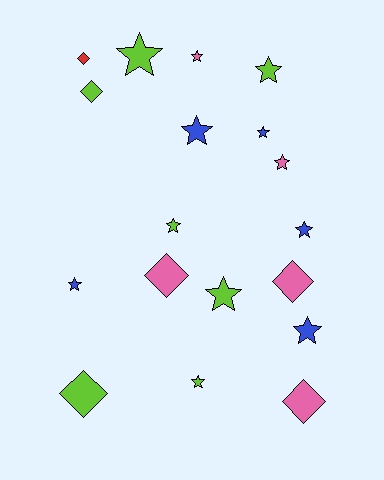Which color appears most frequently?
Lime, with 7 objects.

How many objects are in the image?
There are 18 objects.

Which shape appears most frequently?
Star, with 12 objects.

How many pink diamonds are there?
There are 3 pink diamonds.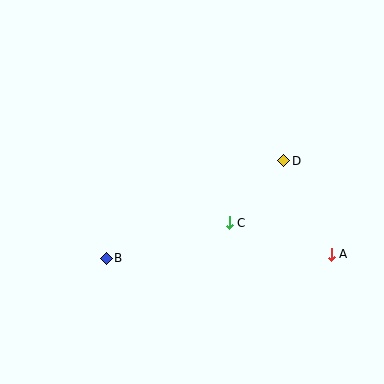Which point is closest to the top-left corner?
Point B is closest to the top-left corner.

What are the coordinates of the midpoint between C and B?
The midpoint between C and B is at (168, 240).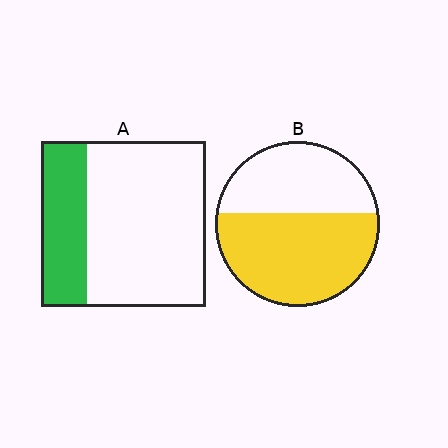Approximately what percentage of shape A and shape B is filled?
A is approximately 30% and B is approximately 60%.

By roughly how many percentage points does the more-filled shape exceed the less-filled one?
By roughly 30 percentage points (B over A).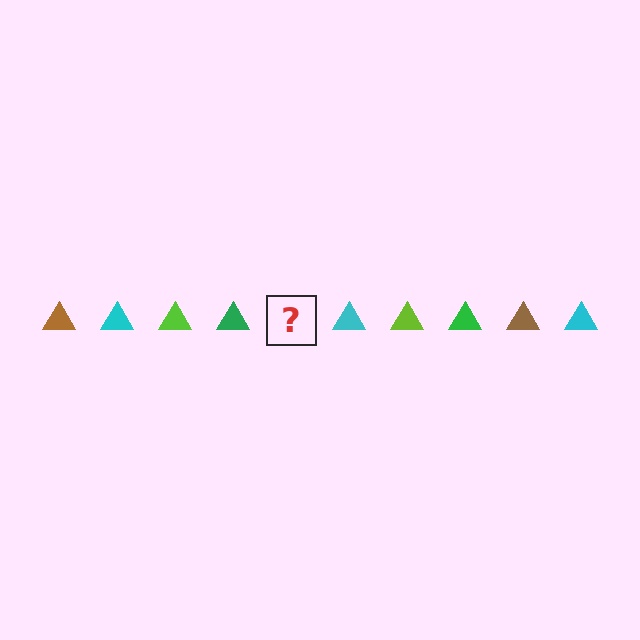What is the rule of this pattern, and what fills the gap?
The rule is that the pattern cycles through brown, cyan, lime, green triangles. The gap should be filled with a brown triangle.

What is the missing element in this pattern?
The missing element is a brown triangle.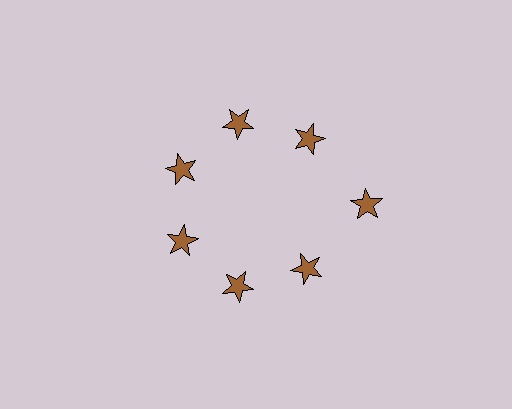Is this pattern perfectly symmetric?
No. The 7 brown stars are arranged in a ring, but one element near the 3 o'clock position is pushed outward from the center, breaking the 7-fold rotational symmetry.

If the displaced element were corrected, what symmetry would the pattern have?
It would have 7-fold rotational symmetry — the pattern would map onto itself every 51 degrees.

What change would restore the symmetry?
The symmetry would be restored by moving it inward, back onto the ring so that all 7 stars sit at equal angles and equal distance from the center.